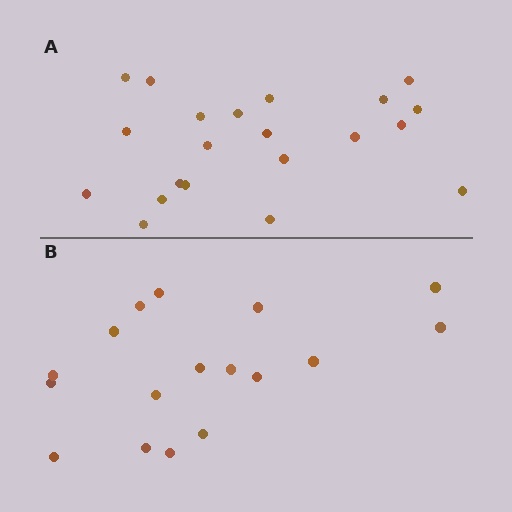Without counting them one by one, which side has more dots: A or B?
Region A (the top region) has more dots.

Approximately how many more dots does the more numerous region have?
Region A has about 4 more dots than region B.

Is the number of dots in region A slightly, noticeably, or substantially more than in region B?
Region A has only slightly more — the two regions are fairly close. The ratio is roughly 1.2 to 1.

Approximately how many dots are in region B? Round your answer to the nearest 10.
About 20 dots. (The exact count is 17, which rounds to 20.)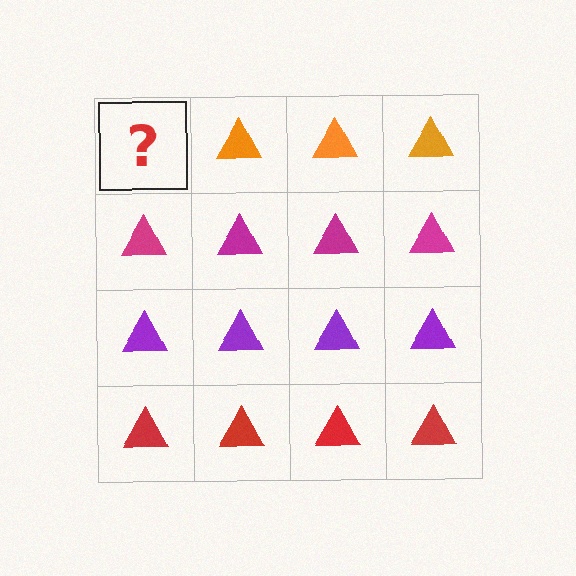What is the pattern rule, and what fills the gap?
The rule is that each row has a consistent color. The gap should be filled with an orange triangle.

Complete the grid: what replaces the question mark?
The question mark should be replaced with an orange triangle.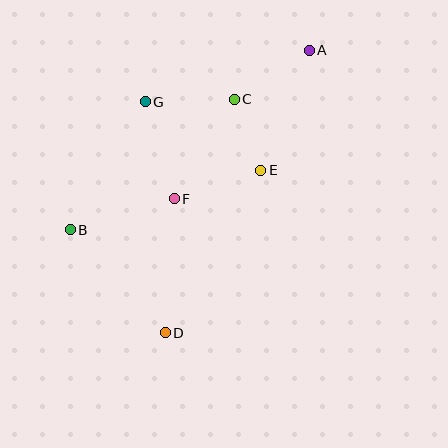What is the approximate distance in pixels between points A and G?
The distance between A and G is approximately 172 pixels.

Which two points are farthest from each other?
Points A and D are farthest from each other.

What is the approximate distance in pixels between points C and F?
The distance between C and F is approximately 116 pixels.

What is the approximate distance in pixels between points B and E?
The distance between B and E is approximately 200 pixels.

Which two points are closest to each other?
Points C and E are closest to each other.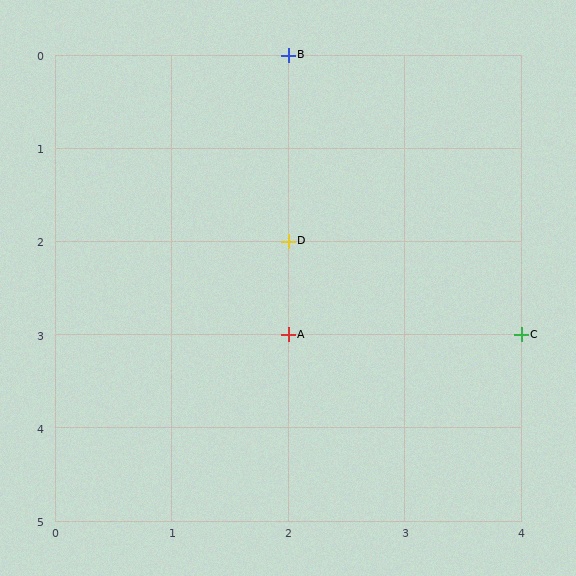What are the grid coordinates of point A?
Point A is at grid coordinates (2, 3).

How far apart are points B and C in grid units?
Points B and C are 2 columns and 3 rows apart (about 3.6 grid units diagonally).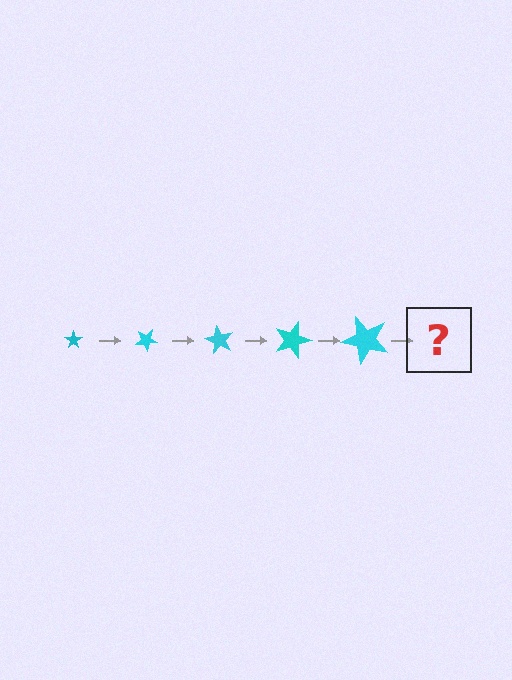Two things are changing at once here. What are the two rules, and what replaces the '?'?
The two rules are that the star grows larger each step and it rotates 30 degrees each step. The '?' should be a star, larger than the previous one and rotated 150 degrees from the start.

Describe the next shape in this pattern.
It should be a star, larger than the previous one and rotated 150 degrees from the start.